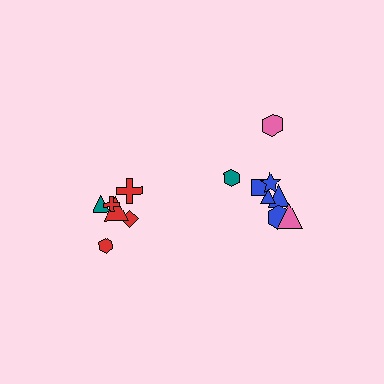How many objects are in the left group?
There are 6 objects.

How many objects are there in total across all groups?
There are 14 objects.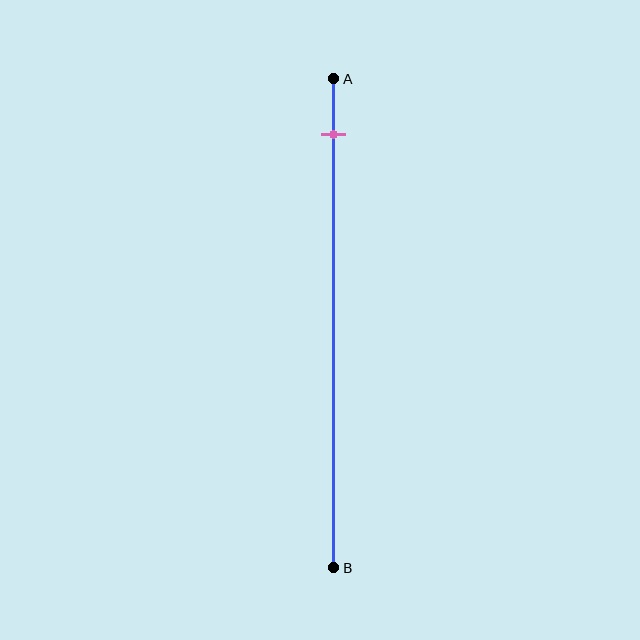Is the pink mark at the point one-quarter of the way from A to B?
No, the mark is at about 10% from A, not at the 25% one-quarter point.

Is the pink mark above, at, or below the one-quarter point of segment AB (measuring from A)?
The pink mark is above the one-quarter point of segment AB.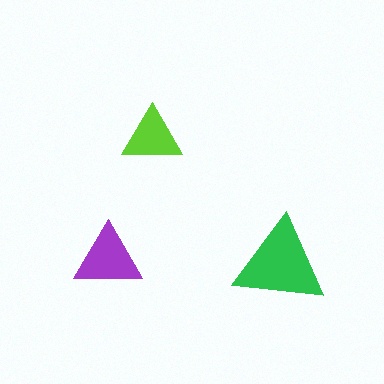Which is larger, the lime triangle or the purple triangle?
The purple one.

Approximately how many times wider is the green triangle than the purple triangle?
About 1.5 times wider.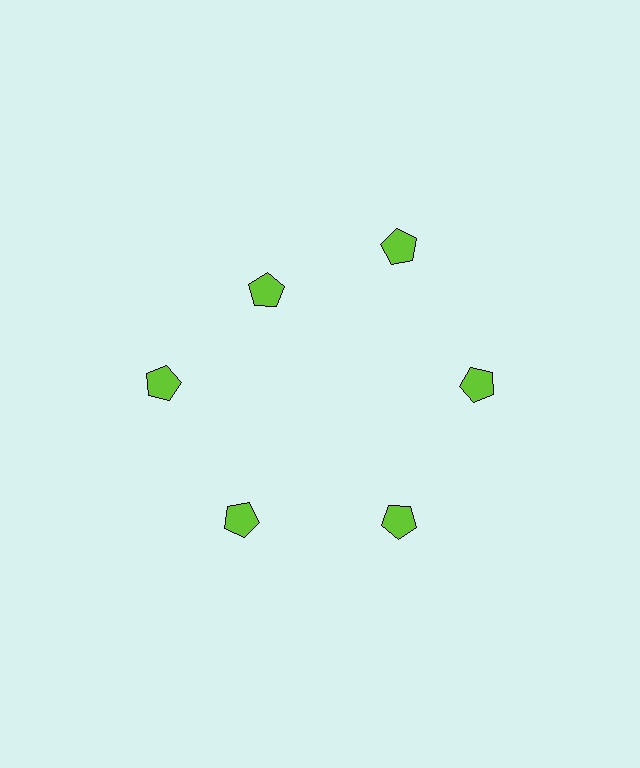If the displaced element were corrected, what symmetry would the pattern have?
It would have 6-fold rotational symmetry — the pattern would map onto itself every 60 degrees.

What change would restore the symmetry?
The symmetry would be restored by moving it outward, back onto the ring so that all 6 pentagons sit at equal angles and equal distance from the center.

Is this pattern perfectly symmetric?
No. The 6 lime pentagons are arranged in a ring, but one element near the 11 o'clock position is pulled inward toward the center, breaking the 6-fold rotational symmetry.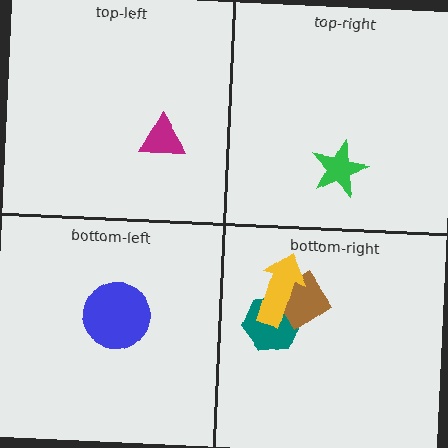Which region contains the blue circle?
The bottom-left region.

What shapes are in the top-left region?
The magenta triangle.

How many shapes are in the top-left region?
1.